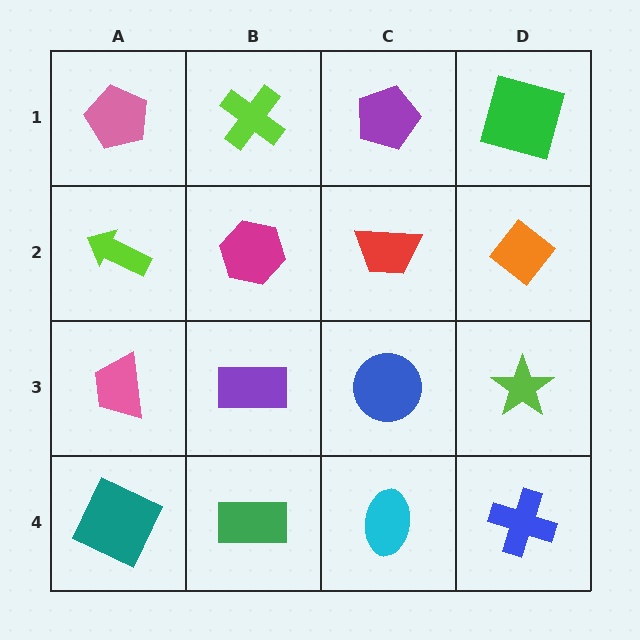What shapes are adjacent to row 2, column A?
A pink pentagon (row 1, column A), a pink trapezoid (row 3, column A), a magenta hexagon (row 2, column B).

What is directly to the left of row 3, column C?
A purple rectangle.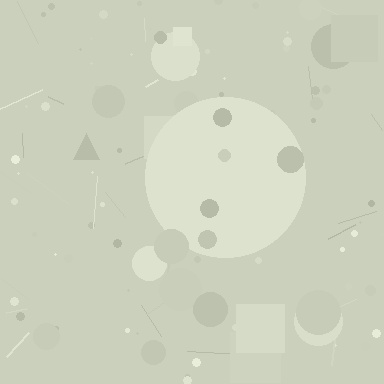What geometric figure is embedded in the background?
A circle is embedded in the background.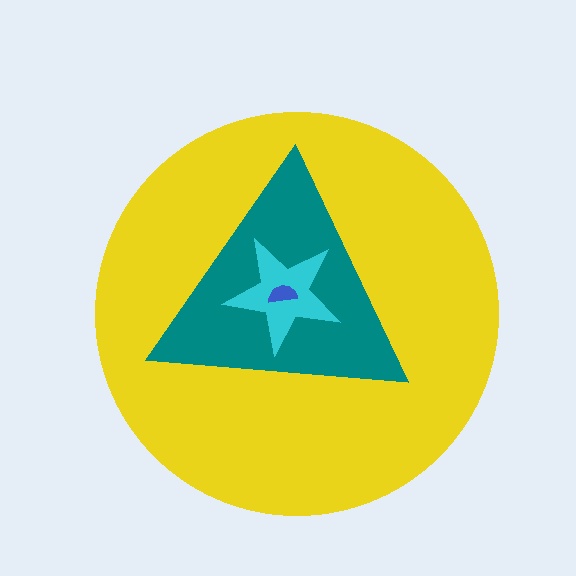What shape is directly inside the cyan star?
The blue semicircle.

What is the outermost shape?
The yellow circle.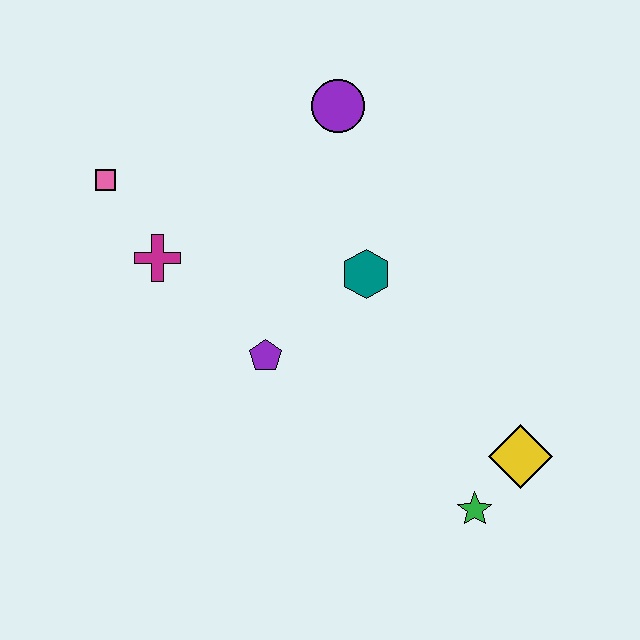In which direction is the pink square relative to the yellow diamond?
The pink square is to the left of the yellow diamond.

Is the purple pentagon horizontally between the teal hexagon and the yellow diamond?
No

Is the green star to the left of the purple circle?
No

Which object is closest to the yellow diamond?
The green star is closest to the yellow diamond.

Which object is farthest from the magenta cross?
The yellow diamond is farthest from the magenta cross.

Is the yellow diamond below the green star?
No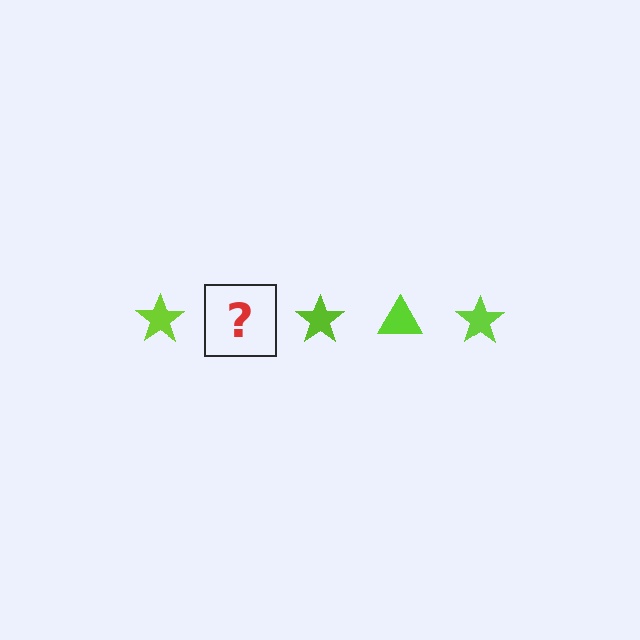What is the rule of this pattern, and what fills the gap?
The rule is that the pattern cycles through star, triangle shapes in lime. The gap should be filled with a lime triangle.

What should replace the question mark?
The question mark should be replaced with a lime triangle.